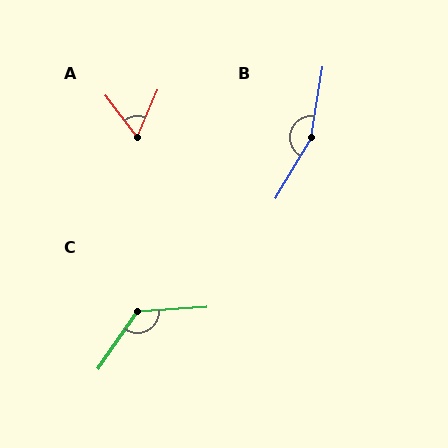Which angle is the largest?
B, at approximately 159 degrees.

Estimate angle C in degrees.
Approximately 129 degrees.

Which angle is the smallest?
A, at approximately 61 degrees.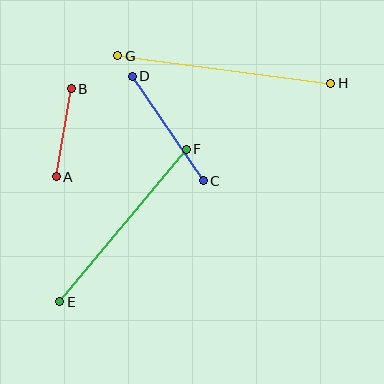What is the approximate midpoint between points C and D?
The midpoint is at approximately (168, 128) pixels.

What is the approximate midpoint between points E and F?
The midpoint is at approximately (123, 226) pixels.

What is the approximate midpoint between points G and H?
The midpoint is at approximately (224, 69) pixels.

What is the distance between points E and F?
The distance is approximately 198 pixels.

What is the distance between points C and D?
The distance is approximately 127 pixels.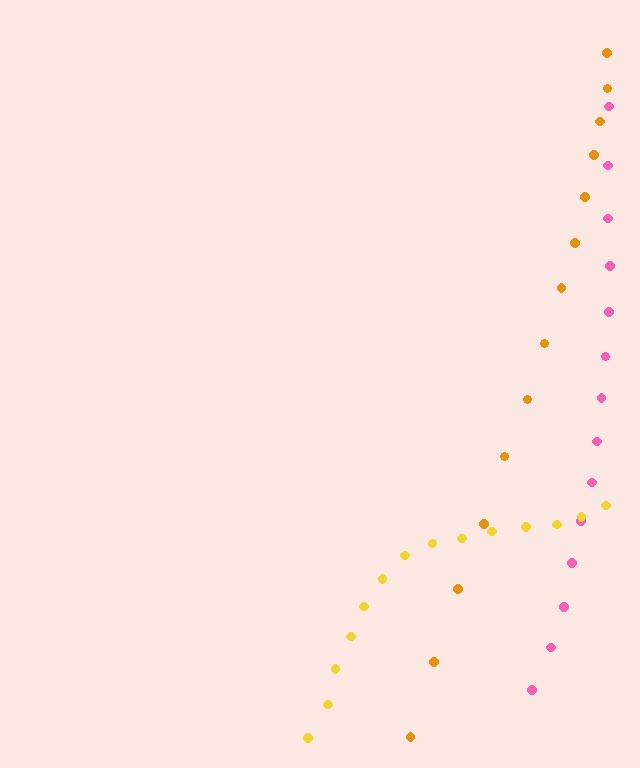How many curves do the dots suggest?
There are 3 distinct paths.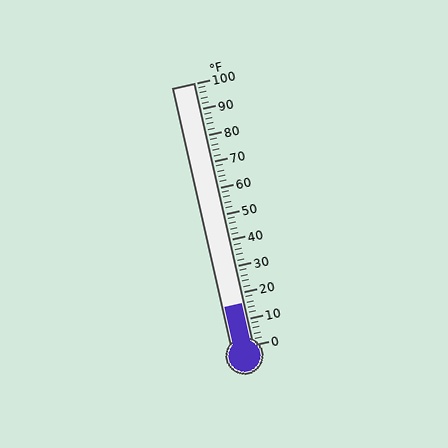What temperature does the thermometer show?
The thermometer shows approximately 16°F.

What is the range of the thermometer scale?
The thermometer scale ranges from 0°F to 100°F.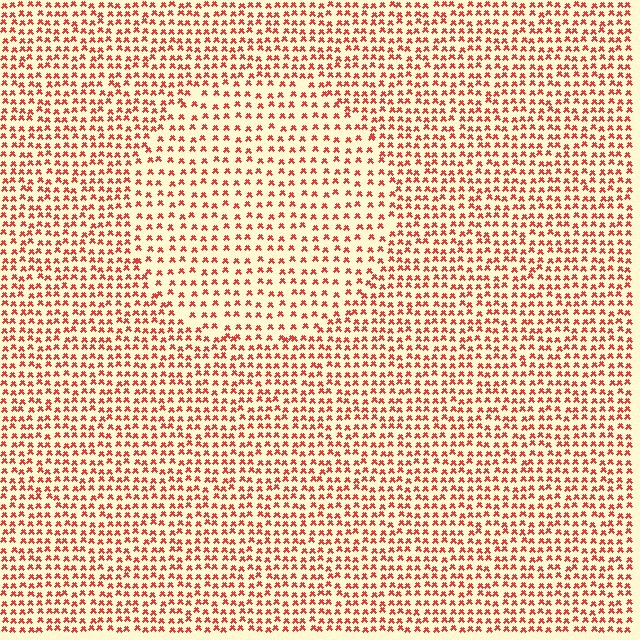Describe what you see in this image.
The image contains small red elements arranged at two different densities. A circle-shaped region is visible where the elements are less densely packed than the surrounding area.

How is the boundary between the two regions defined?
The boundary is defined by a change in element density (approximately 1.6x ratio). All elements are the same color, size, and shape.